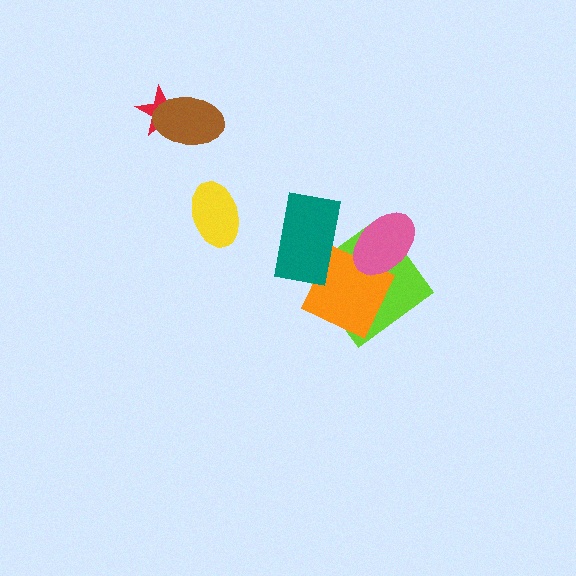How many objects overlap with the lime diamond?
3 objects overlap with the lime diamond.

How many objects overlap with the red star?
1 object overlaps with the red star.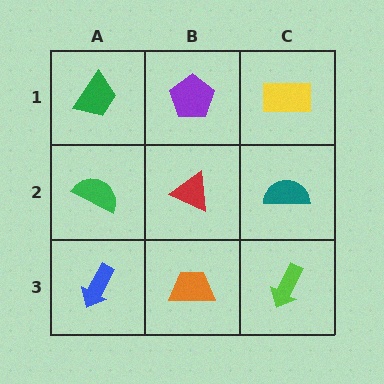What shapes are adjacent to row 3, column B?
A red triangle (row 2, column B), a blue arrow (row 3, column A), a lime arrow (row 3, column C).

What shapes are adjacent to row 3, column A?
A green semicircle (row 2, column A), an orange trapezoid (row 3, column B).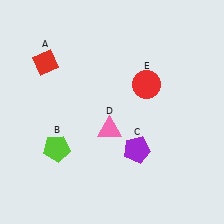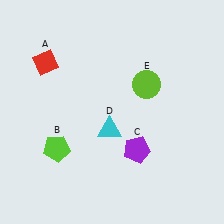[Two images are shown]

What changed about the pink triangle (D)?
In Image 1, D is pink. In Image 2, it changed to cyan.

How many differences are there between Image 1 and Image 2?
There are 2 differences between the two images.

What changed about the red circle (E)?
In Image 1, E is red. In Image 2, it changed to lime.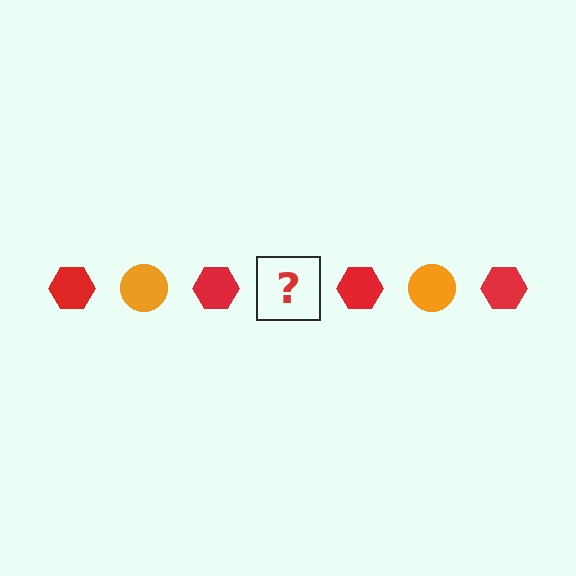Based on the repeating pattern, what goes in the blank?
The blank should be an orange circle.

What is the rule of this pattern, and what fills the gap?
The rule is that the pattern alternates between red hexagon and orange circle. The gap should be filled with an orange circle.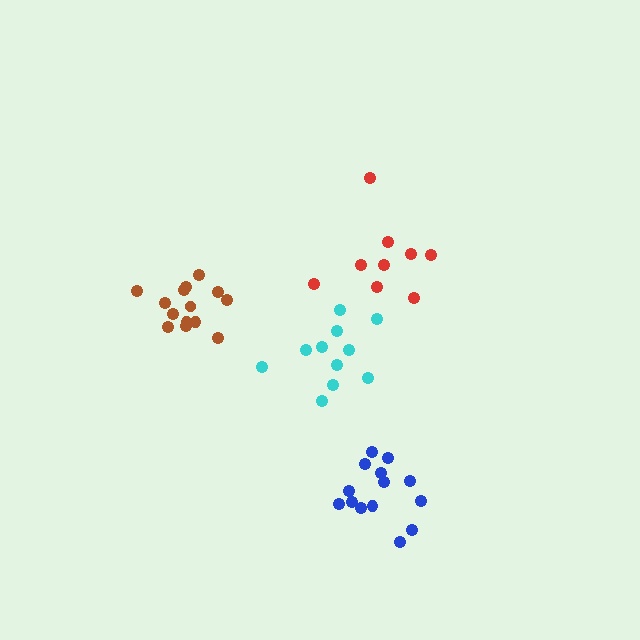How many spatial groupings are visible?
There are 4 spatial groupings.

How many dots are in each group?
Group 1: 9 dots, Group 2: 14 dots, Group 3: 14 dots, Group 4: 11 dots (48 total).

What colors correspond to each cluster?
The clusters are colored: red, brown, blue, cyan.